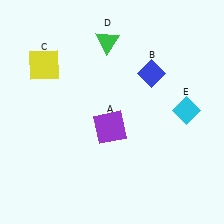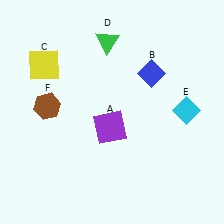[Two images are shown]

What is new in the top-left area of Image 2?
A brown hexagon (F) was added in the top-left area of Image 2.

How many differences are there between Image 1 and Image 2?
There is 1 difference between the two images.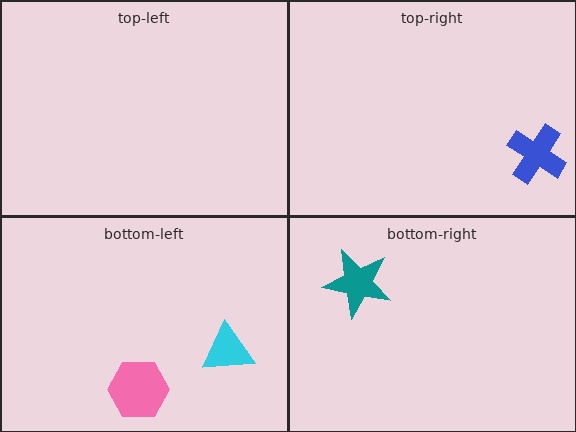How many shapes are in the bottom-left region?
2.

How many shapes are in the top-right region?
1.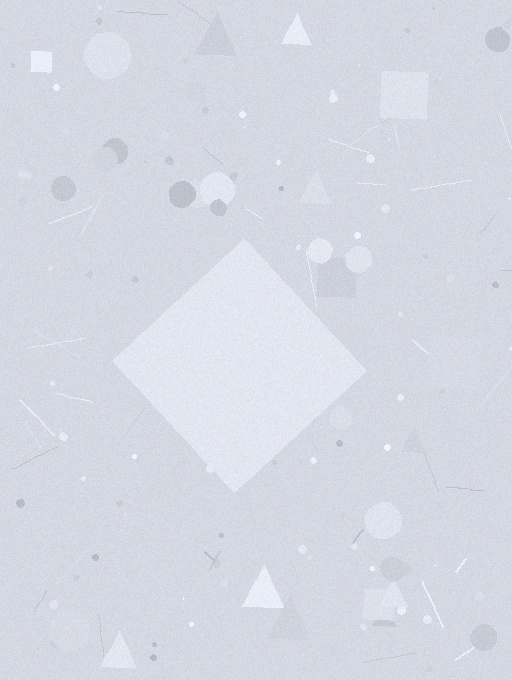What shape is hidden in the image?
A diamond is hidden in the image.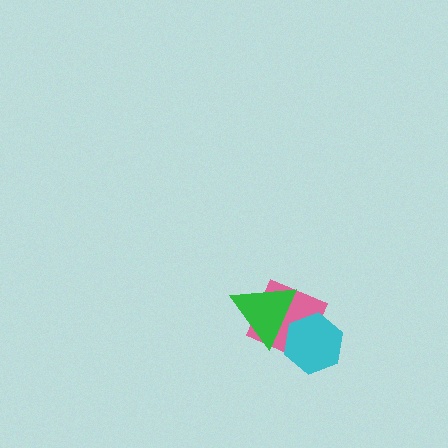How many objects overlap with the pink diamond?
2 objects overlap with the pink diamond.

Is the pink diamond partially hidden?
Yes, it is partially covered by another shape.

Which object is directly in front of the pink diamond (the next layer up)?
The cyan hexagon is directly in front of the pink diamond.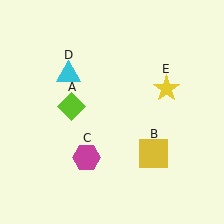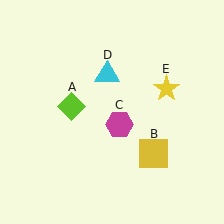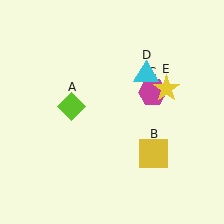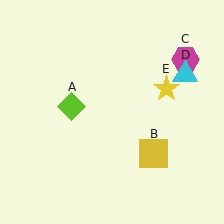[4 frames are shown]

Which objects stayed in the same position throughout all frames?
Lime diamond (object A) and yellow square (object B) and yellow star (object E) remained stationary.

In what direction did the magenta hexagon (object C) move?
The magenta hexagon (object C) moved up and to the right.